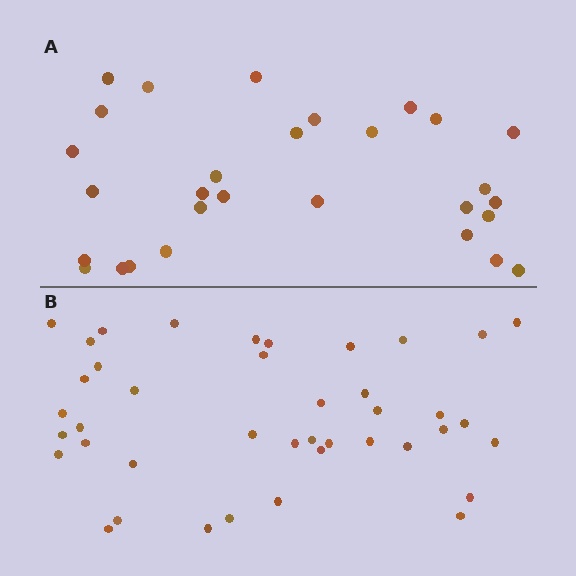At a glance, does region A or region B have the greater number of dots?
Region B (the bottom region) has more dots.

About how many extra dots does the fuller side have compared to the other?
Region B has roughly 12 or so more dots than region A.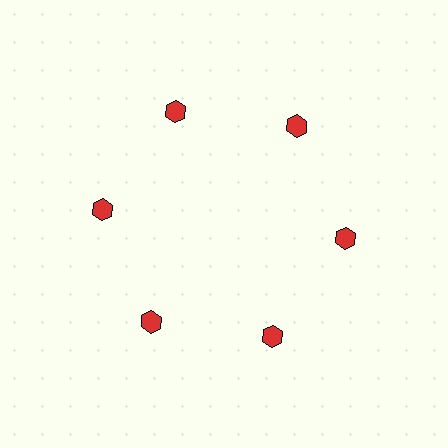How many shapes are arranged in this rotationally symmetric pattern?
There are 6 shapes, arranged in 6 groups of 1.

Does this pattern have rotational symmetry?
Yes, this pattern has 6-fold rotational symmetry. It looks the same after rotating 60 degrees around the center.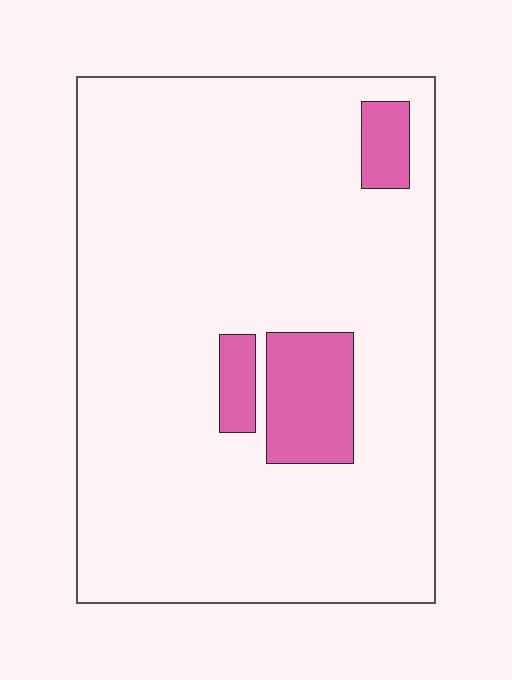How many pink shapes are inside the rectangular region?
3.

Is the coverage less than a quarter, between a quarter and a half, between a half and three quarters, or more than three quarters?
Less than a quarter.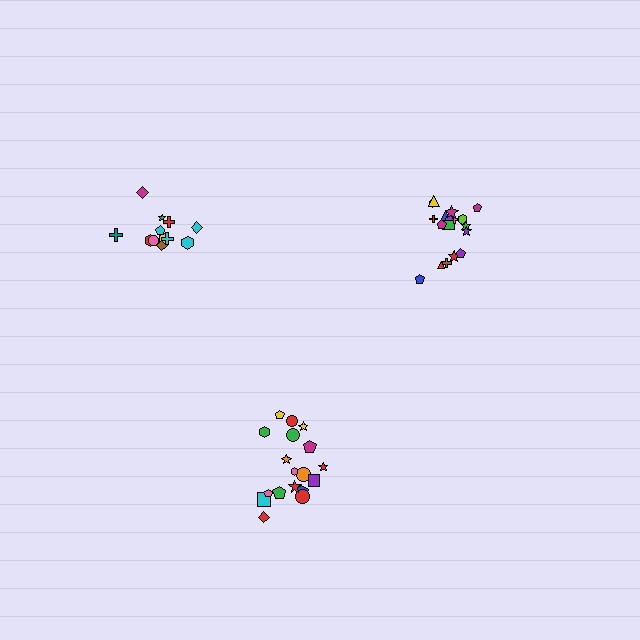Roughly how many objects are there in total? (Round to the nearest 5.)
Roughly 50 objects in total.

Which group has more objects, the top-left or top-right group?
The top-right group.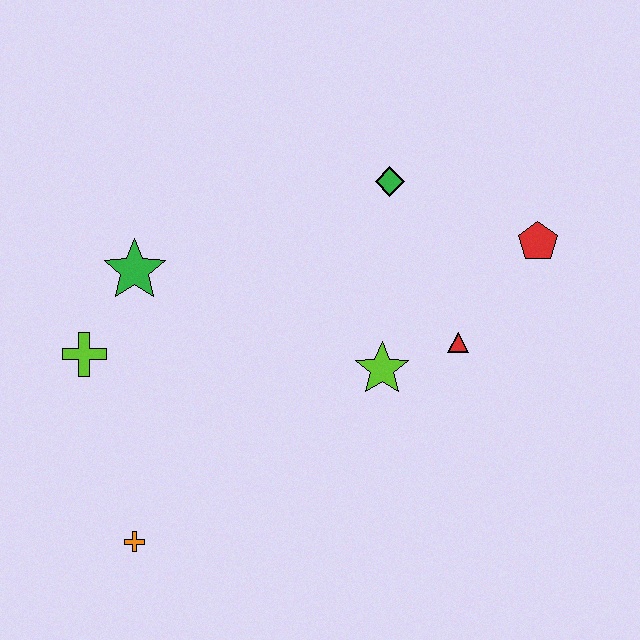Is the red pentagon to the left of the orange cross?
No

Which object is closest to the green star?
The lime cross is closest to the green star.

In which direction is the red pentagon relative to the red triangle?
The red pentagon is above the red triangle.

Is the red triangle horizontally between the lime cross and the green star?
No